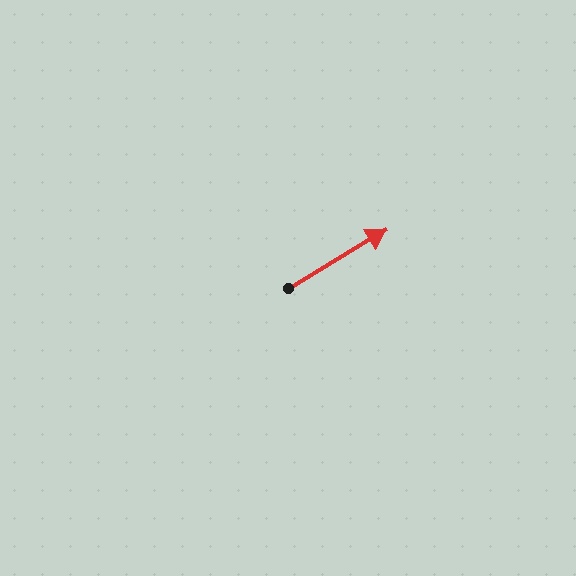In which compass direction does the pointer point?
Northeast.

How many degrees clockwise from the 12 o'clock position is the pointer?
Approximately 59 degrees.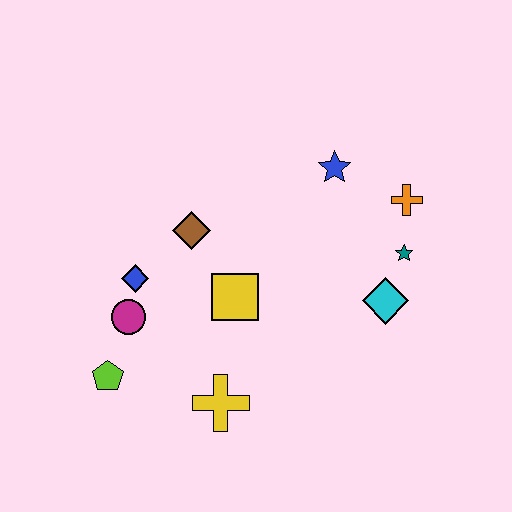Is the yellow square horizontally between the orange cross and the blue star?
No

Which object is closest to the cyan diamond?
The teal star is closest to the cyan diamond.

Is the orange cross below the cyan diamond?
No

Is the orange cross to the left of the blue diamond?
No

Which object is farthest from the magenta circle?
The orange cross is farthest from the magenta circle.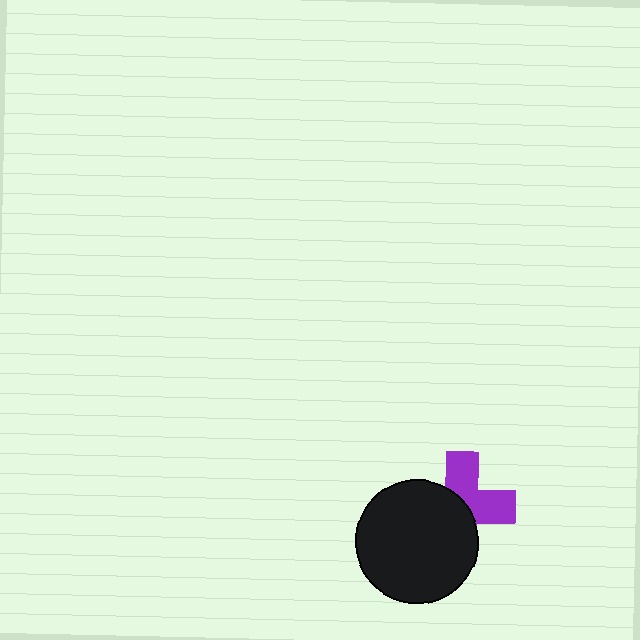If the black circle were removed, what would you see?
You would see the complete purple cross.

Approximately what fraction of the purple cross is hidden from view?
Roughly 53% of the purple cross is hidden behind the black circle.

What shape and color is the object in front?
The object in front is a black circle.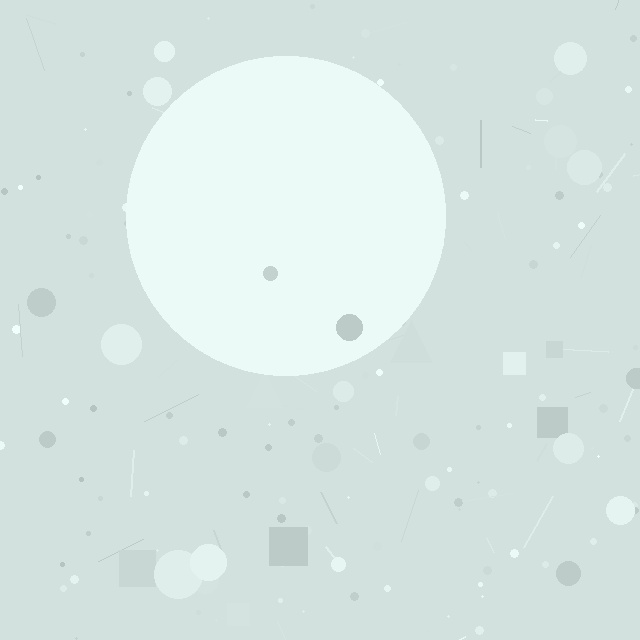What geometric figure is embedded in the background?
A circle is embedded in the background.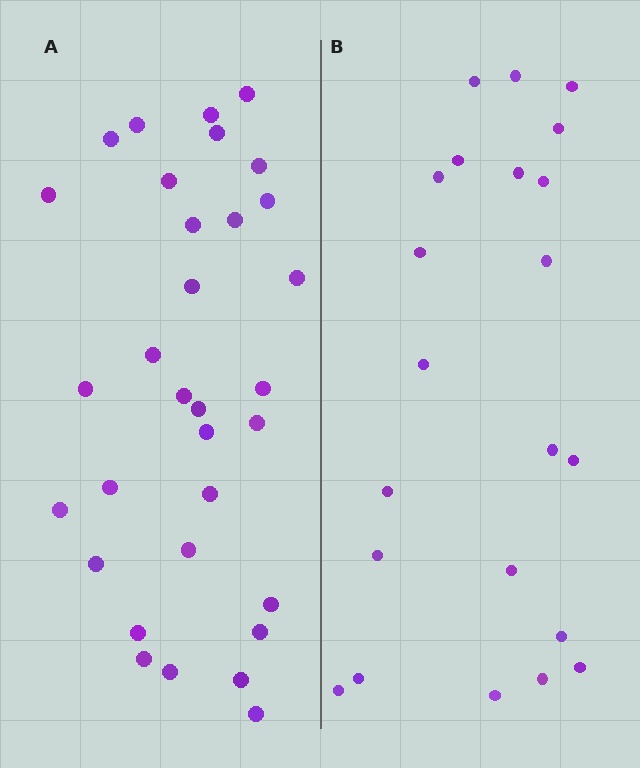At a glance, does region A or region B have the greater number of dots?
Region A (the left region) has more dots.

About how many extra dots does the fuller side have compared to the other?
Region A has roughly 10 or so more dots than region B.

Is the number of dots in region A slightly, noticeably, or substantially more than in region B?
Region A has substantially more. The ratio is roughly 1.5 to 1.